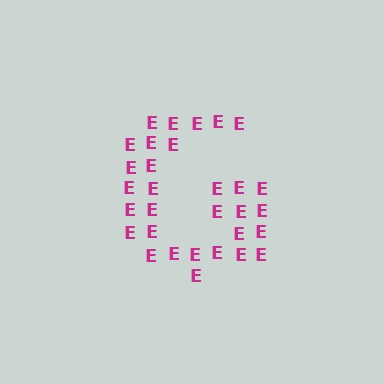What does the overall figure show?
The overall figure shows the letter G.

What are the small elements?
The small elements are letter E's.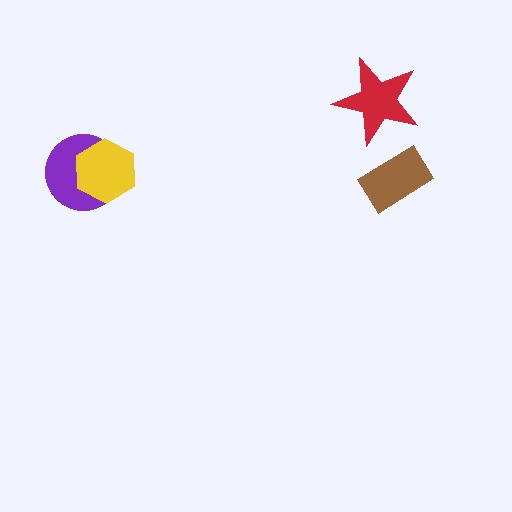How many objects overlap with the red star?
0 objects overlap with the red star.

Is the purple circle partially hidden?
Yes, it is partially covered by another shape.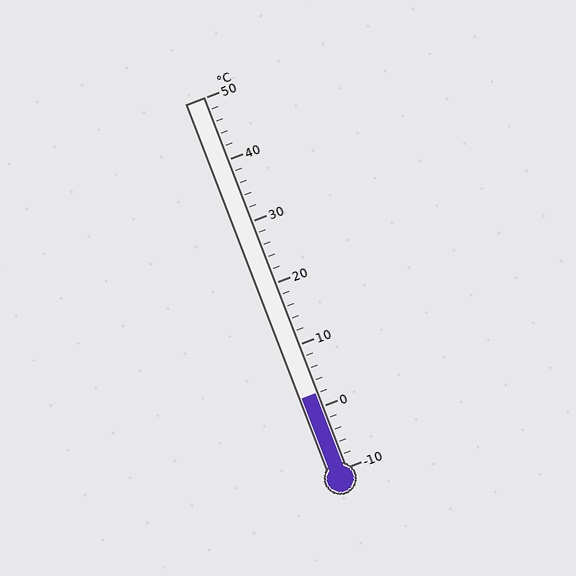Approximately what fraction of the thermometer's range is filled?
The thermometer is filled to approximately 20% of its range.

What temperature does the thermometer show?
The thermometer shows approximately 2°C.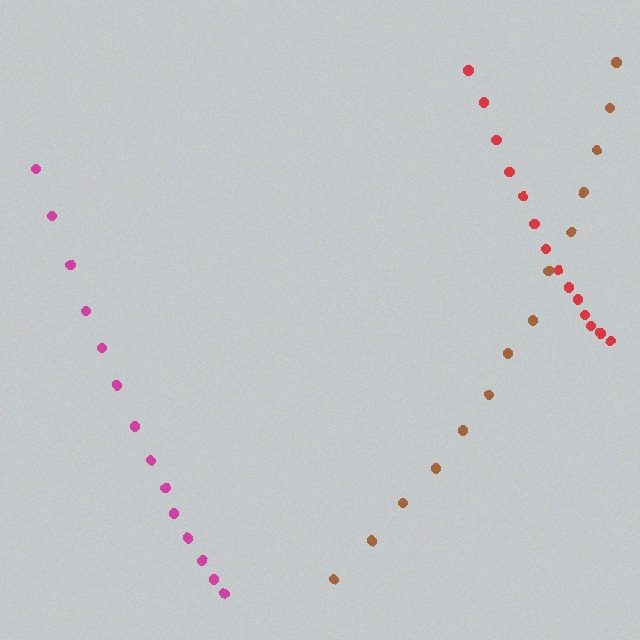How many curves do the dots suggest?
There are 3 distinct paths.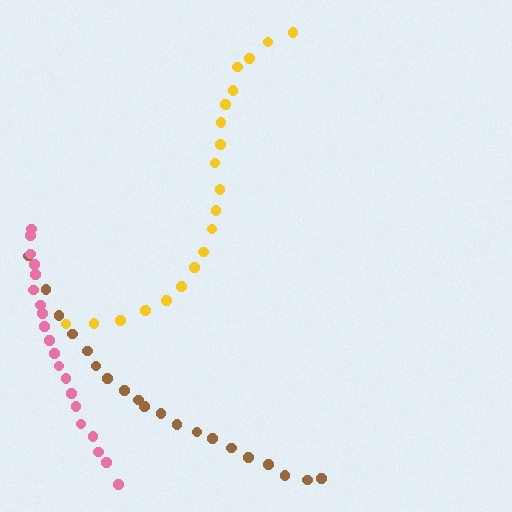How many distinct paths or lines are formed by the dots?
There are 3 distinct paths.